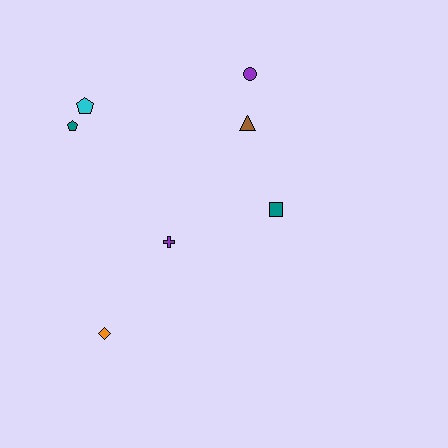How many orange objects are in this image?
There is 1 orange object.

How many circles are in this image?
There is 1 circle.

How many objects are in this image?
There are 7 objects.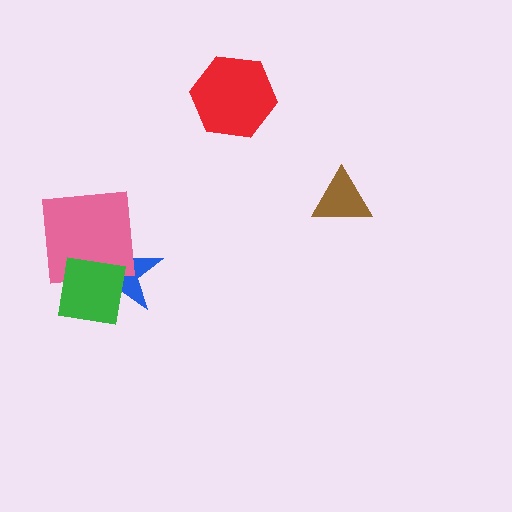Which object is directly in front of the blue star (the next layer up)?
The pink square is directly in front of the blue star.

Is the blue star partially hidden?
Yes, it is partially covered by another shape.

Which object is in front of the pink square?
The green square is in front of the pink square.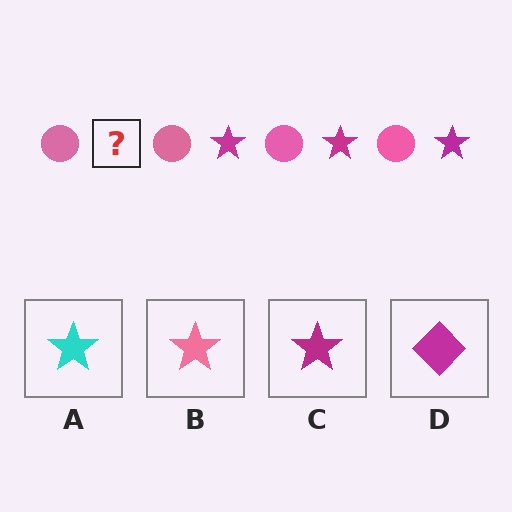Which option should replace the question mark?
Option C.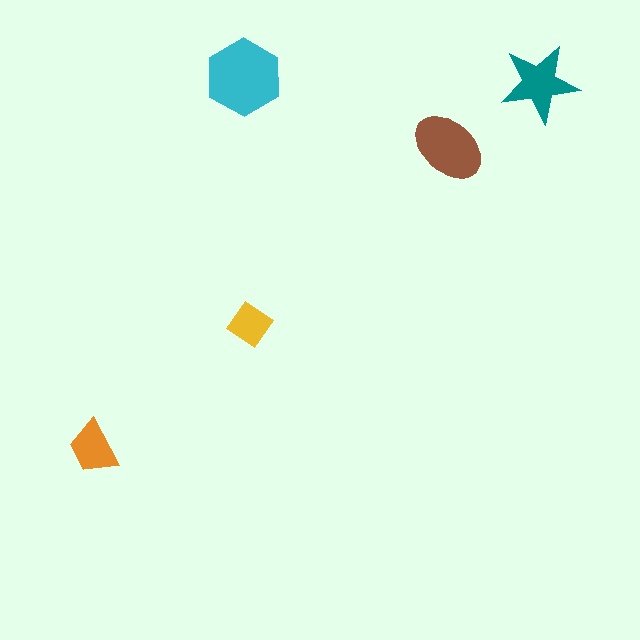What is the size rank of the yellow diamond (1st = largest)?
5th.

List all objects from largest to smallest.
The cyan hexagon, the brown ellipse, the teal star, the orange trapezoid, the yellow diamond.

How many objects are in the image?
There are 5 objects in the image.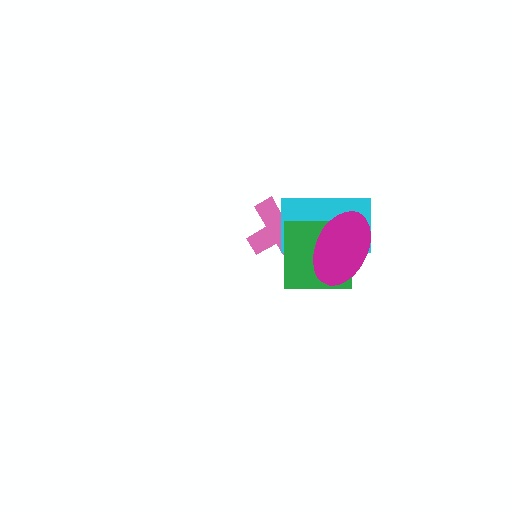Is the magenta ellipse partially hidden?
No, no other shape covers it.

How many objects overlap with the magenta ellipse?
2 objects overlap with the magenta ellipse.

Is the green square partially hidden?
Yes, it is partially covered by another shape.